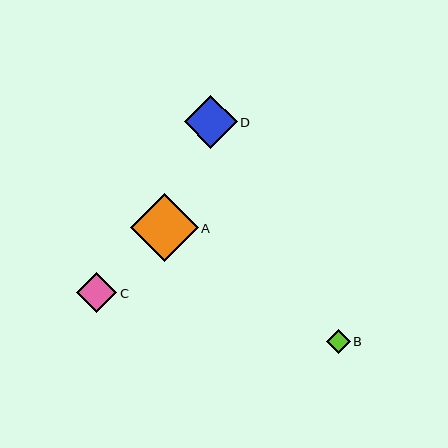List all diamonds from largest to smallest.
From largest to smallest: A, D, C, B.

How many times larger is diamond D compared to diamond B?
Diamond D is approximately 2.2 times the size of diamond B.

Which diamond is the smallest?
Diamond B is the smallest with a size of approximately 24 pixels.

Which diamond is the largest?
Diamond A is the largest with a size of approximately 68 pixels.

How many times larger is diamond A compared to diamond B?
Diamond A is approximately 2.8 times the size of diamond B.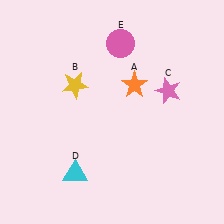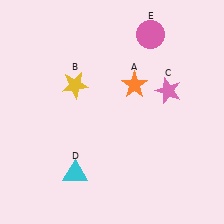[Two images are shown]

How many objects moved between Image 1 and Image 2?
1 object moved between the two images.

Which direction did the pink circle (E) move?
The pink circle (E) moved right.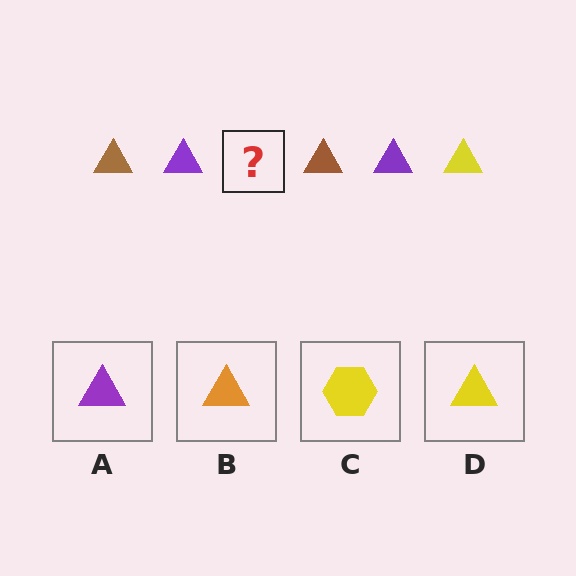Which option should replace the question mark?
Option D.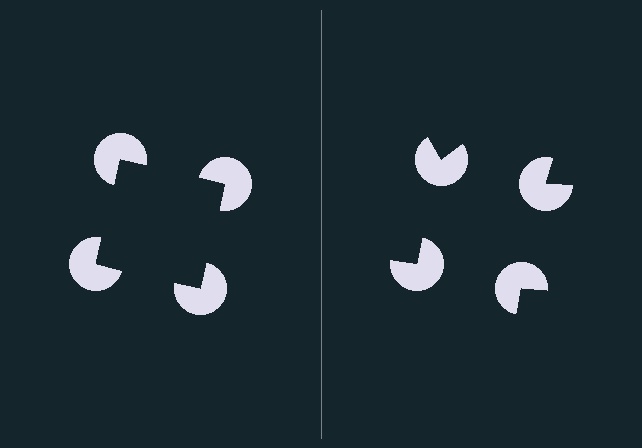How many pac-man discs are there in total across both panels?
8 — 4 on each side.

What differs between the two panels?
The pac-man discs are positioned identically on both sides; only the wedge orientations differ. On the left they align to a square; on the right they are misaligned.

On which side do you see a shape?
An illusory square appears on the left side. On the right side the wedge cuts are rotated, so no coherent shape forms.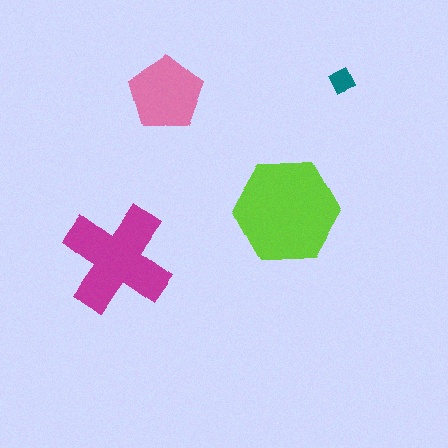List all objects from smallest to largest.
The teal diamond, the pink pentagon, the magenta cross, the lime hexagon.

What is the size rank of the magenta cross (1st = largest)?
2nd.